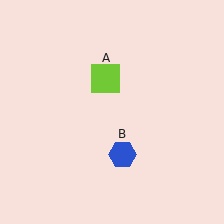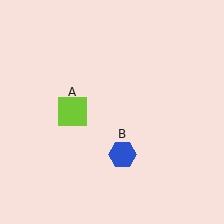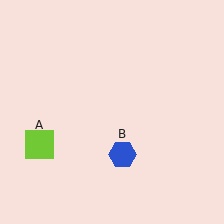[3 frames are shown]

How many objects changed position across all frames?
1 object changed position: lime square (object A).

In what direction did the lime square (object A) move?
The lime square (object A) moved down and to the left.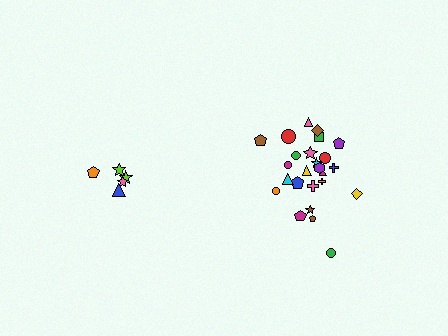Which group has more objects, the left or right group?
The right group.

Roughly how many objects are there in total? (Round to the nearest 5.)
Roughly 30 objects in total.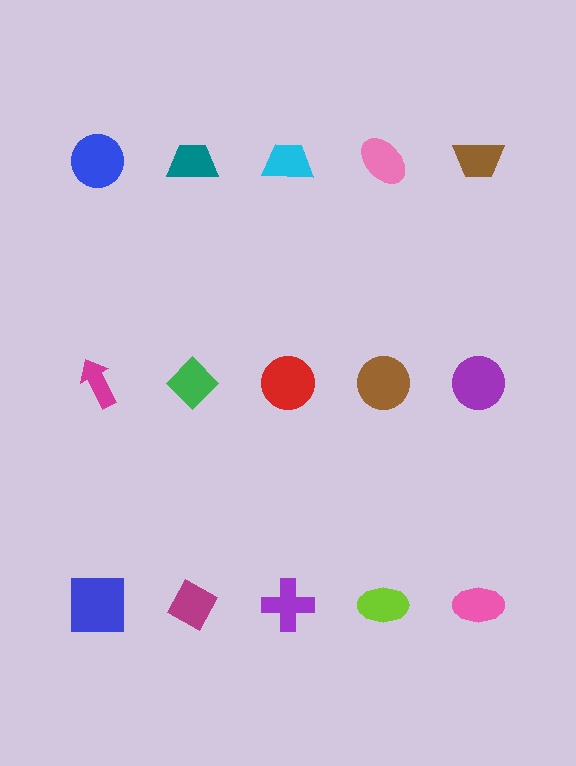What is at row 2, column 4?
A brown circle.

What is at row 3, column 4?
A lime ellipse.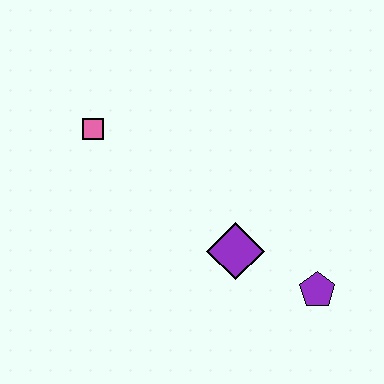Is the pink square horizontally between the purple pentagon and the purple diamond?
No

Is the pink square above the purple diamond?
Yes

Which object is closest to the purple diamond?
The purple pentagon is closest to the purple diamond.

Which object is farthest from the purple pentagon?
The pink square is farthest from the purple pentagon.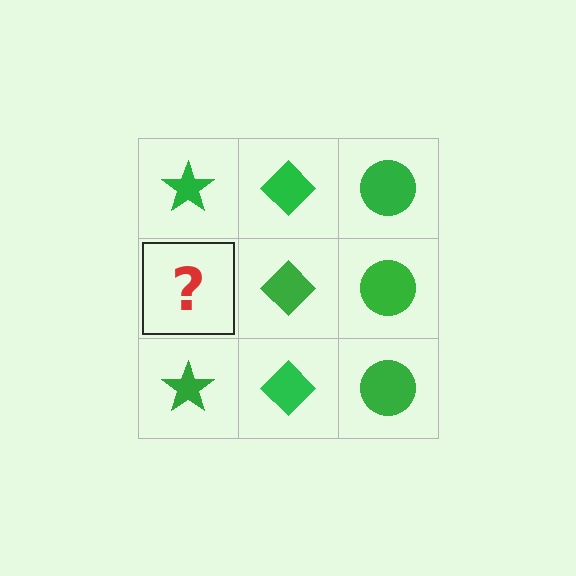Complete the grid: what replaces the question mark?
The question mark should be replaced with a green star.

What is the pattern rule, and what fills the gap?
The rule is that each column has a consistent shape. The gap should be filled with a green star.